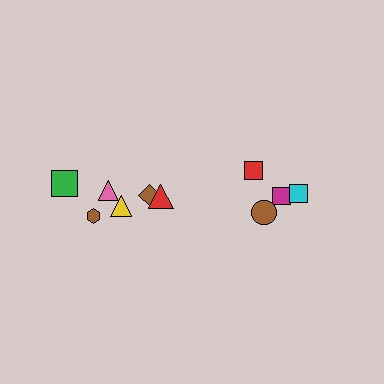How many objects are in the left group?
There are 6 objects.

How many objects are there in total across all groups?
There are 10 objects.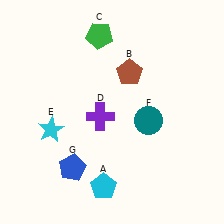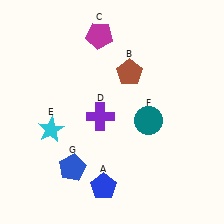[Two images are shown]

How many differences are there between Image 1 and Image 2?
There are 2 differences between the two images.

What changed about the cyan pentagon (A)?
In Image 1, A is cyan. In Image 2, it changed to blue.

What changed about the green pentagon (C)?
In Image 1, C is green. In Image 2, it changed to magenta.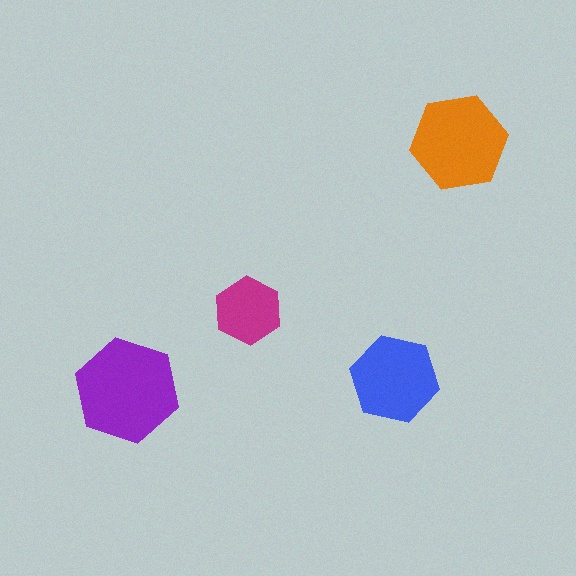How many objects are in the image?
There are 4 objects in the image.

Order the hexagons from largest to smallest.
the purple one, the orange one, the blue one, the magenta one.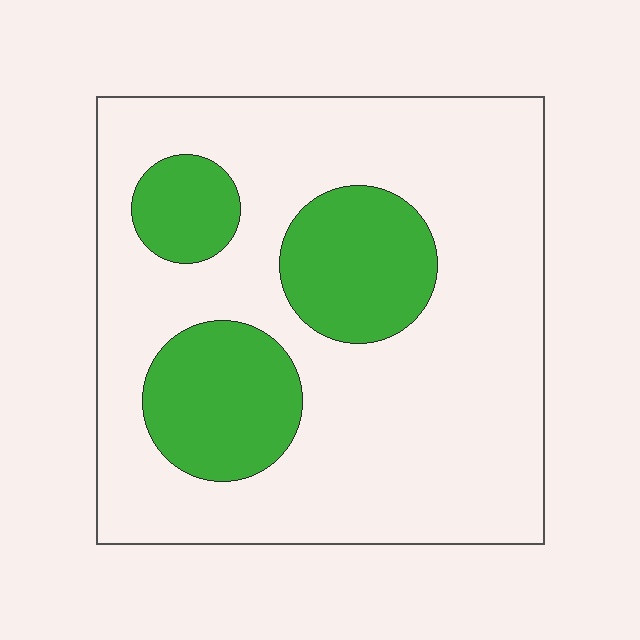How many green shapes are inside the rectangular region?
3.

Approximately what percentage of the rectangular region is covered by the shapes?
Approximately 25%.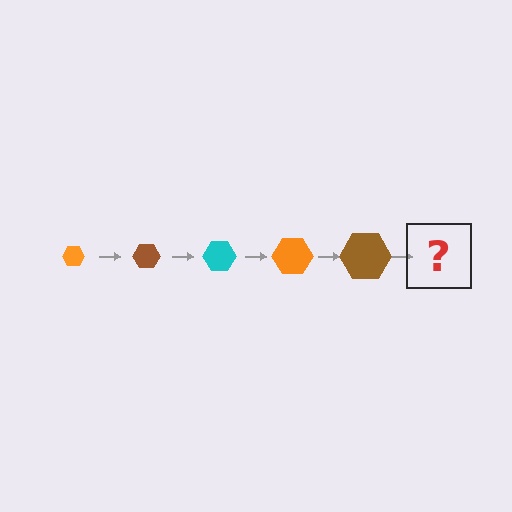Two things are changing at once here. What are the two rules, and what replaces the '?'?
The two rules are that the hexagon grows larger each step and the color cycles through orange, brown, and cyan. The '?' should be a cyan hexagon, larger than the previous one.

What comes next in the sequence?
The next element should be a cyan hexagon, larger than the previous one.